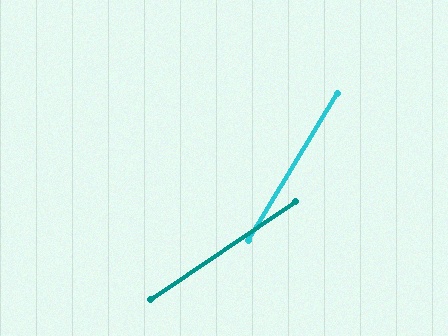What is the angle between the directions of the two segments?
Approximately 25 degrees.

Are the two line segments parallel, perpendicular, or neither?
Neither parallel nor perpendicular — they differ by about 25°.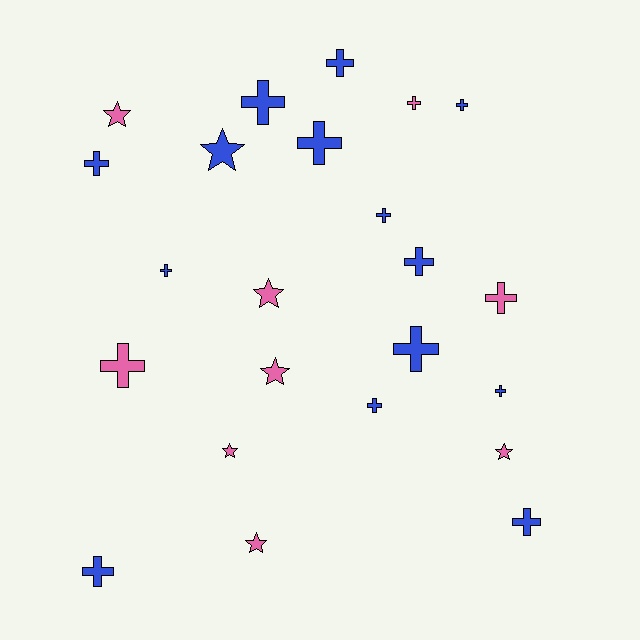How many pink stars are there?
There are 6 pink stars.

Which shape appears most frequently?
Cross, with 16 objects.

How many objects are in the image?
There are 23 objects.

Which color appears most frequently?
Blue, with 14 objects.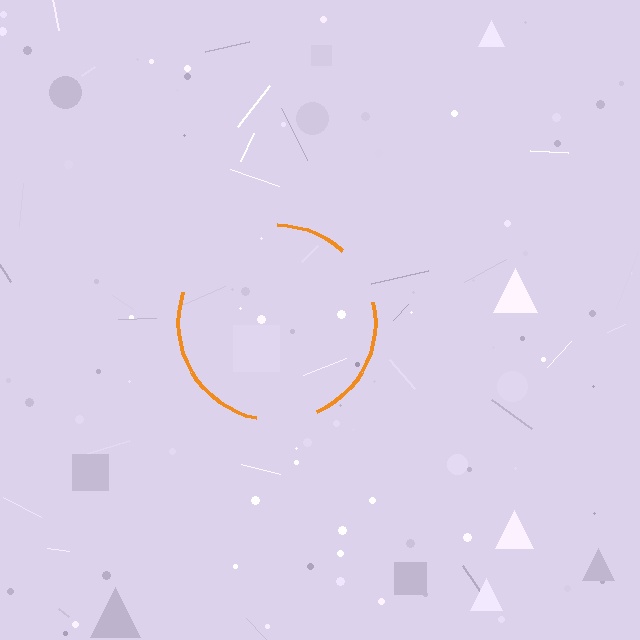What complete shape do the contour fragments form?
The contour fragments form a circle.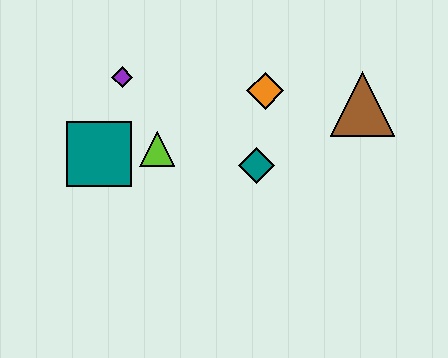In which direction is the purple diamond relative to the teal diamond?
The purple diamond is to the left of the teal diamond.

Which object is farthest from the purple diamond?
The brown triangle is farthest from the purple diamond.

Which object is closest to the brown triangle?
The orange diamond is closest to the brown triangle.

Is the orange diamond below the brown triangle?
No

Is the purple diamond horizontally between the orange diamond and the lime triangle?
No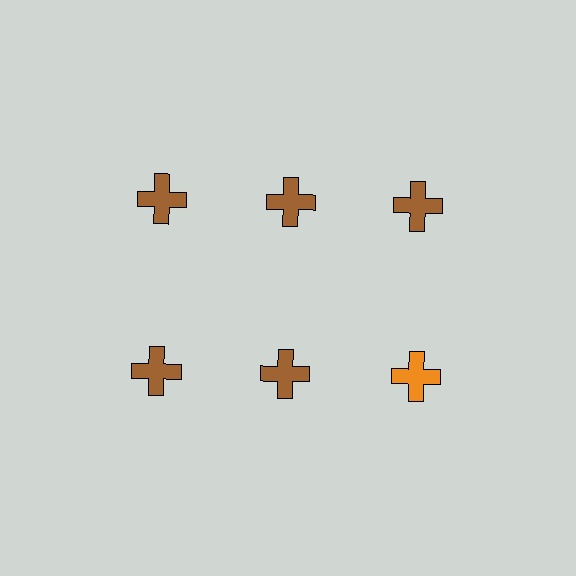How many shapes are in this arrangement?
There are 6 shapes arranged in a grid pattern.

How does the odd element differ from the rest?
It has a different color: orange instead of brown.